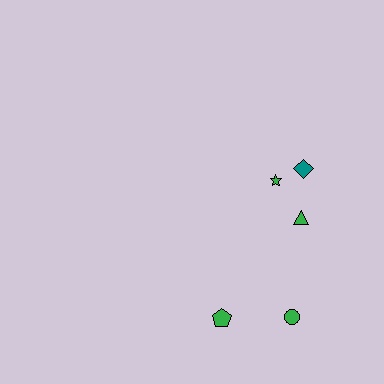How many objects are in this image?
There are 5 objects.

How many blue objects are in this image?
There are no blue objects.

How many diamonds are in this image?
There is 1 diamond.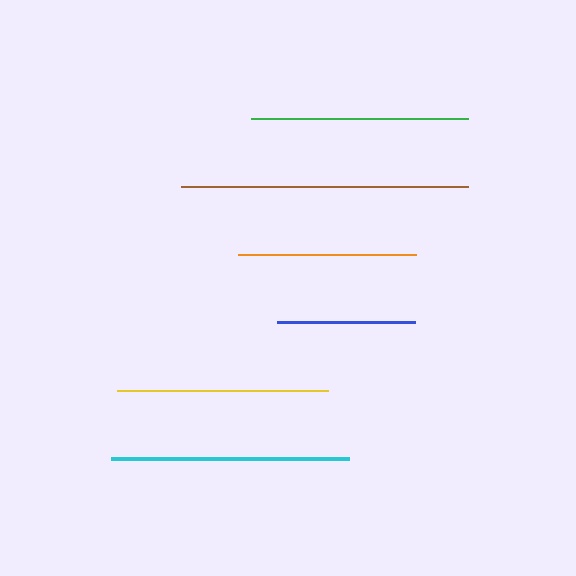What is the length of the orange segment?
The orange segment is approximately 177 pixels long.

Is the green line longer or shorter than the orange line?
The green line is longer than the orange line.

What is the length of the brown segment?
The brown segment is approximately 287 pixels long.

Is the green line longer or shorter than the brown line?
The brown line is longer than the green line.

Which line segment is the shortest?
The blue line is the shortest at approximately 137 pixels.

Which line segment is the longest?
The brown line is the longest at approximately 287 pixels.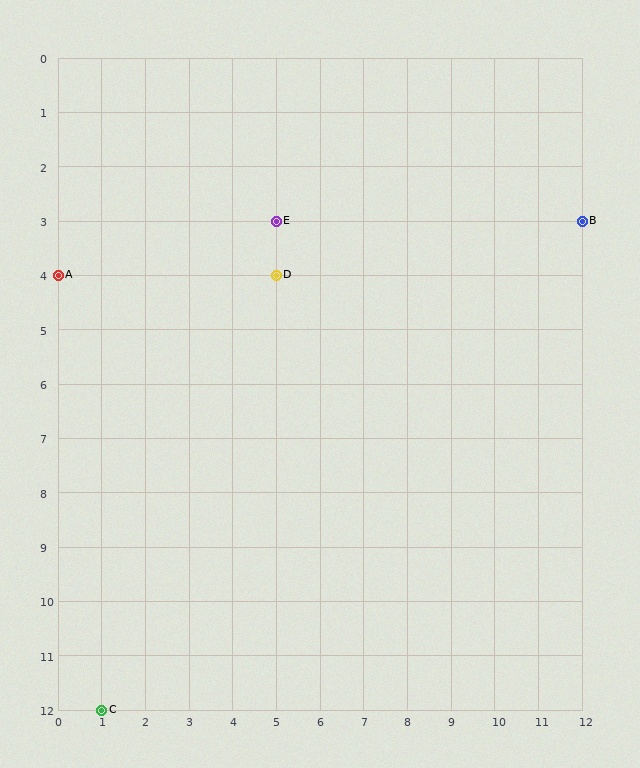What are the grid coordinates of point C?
Point C is at grid coordinates (1, 12).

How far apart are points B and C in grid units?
Points B and C are 11 columns and 9 rows apart (about 14.2 grid units diagonally).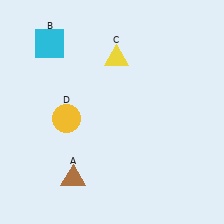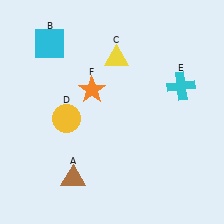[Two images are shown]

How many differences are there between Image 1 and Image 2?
There are 2 differences between the two images.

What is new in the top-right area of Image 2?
A cyan cross (E) was added in the top-right area of Image 2.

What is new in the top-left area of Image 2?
An orange star (F) was added in the top-left area of Image 2.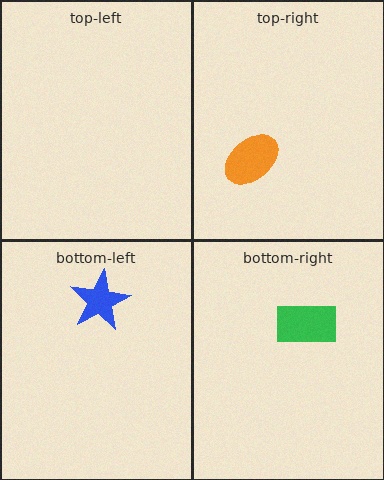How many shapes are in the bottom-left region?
1.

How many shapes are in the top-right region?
1.